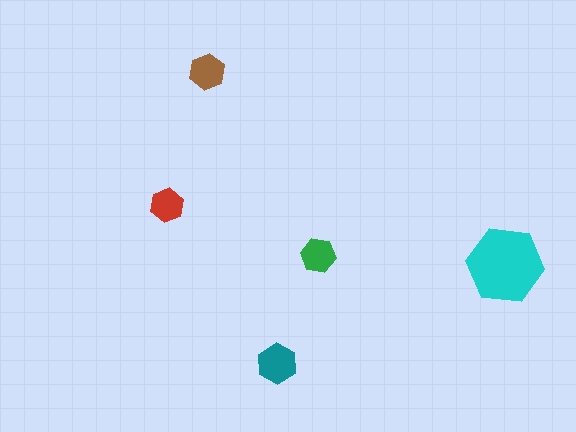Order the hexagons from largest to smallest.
the cyan one, the teal one, the brown one, the green one, the red one.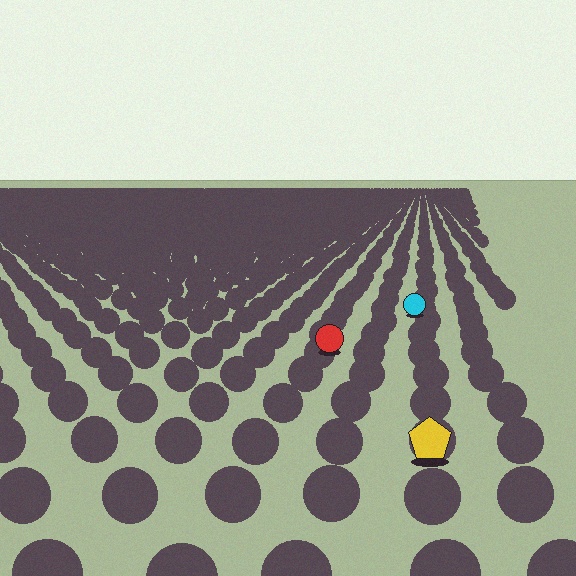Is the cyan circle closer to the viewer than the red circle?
No. The red circle is closer — you can tell from the texture gradient: the ground texture is coarser near it.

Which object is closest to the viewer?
The yellow pentagon is closest. The texture marks near it are larger and more spread out.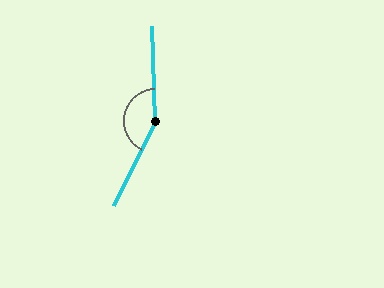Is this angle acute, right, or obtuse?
It is obtuse.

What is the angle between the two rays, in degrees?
Approximately 152 degrees.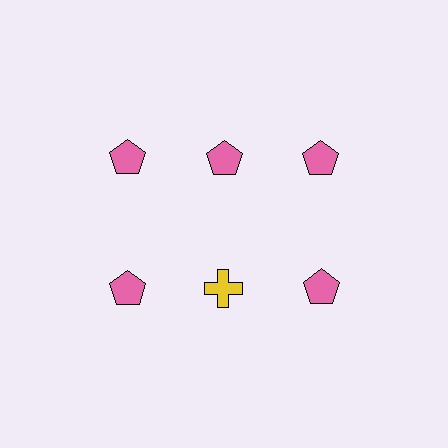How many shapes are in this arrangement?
There are 6 shapes arranged in a grid pattern.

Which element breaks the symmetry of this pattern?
The yellow cross in the second row, second from left column breaks the symmetry. All other shapes are pink pentagons.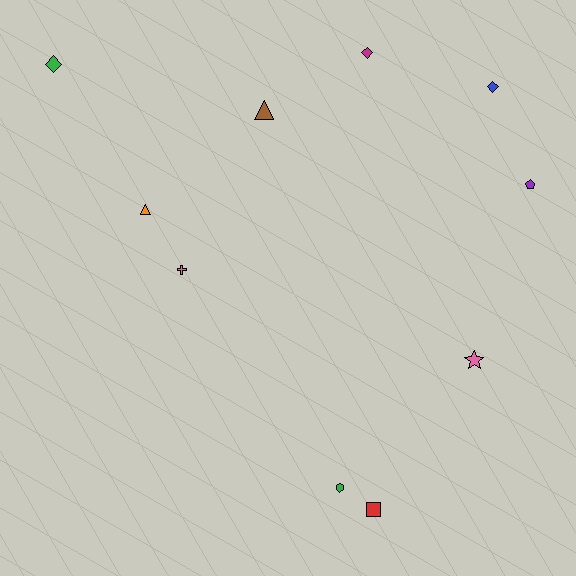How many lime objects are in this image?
There are no lime objects.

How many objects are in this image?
There are 10 objects.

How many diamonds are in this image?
There are 3 diamonds.